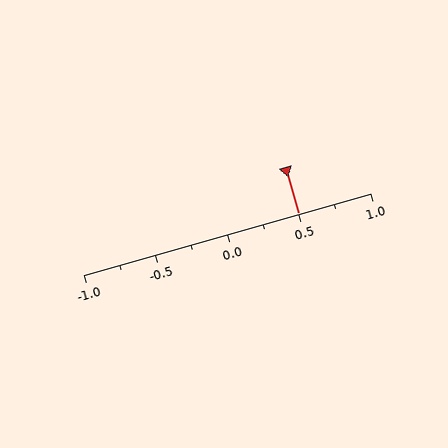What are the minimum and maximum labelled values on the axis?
The axis runs from -1.0 to 1.0.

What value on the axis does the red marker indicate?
The marker indicates approximately 0.5.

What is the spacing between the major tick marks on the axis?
The major ticks are spaced 0.5 apart.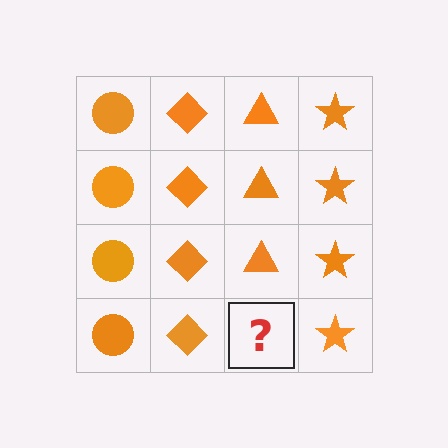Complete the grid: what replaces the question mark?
The question mark should be replaced with an orange triangle.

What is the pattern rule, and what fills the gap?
The rule is that each column has a consistent shape. The gap should be filled with an orange triangle.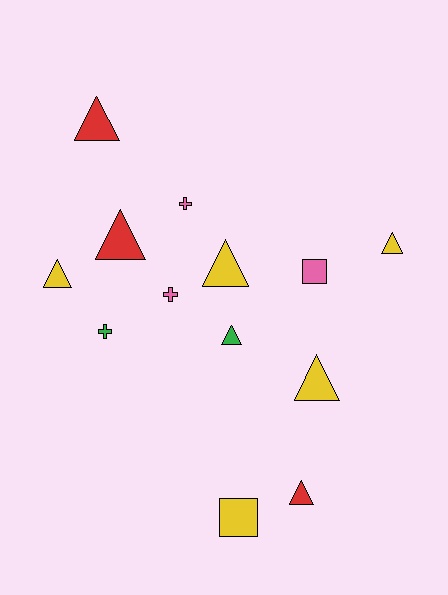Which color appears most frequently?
Yellow, with 5 objects.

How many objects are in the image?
There are 13 objects.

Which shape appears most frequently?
Triangle, with 8 objects.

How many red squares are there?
There are no red squares.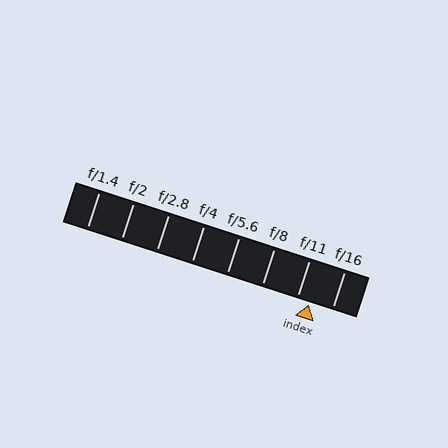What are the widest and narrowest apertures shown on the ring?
The widest aperture shown is f/1.4 and the narrowest is f/16.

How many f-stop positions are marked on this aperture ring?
There are 8 f-stop positions marked.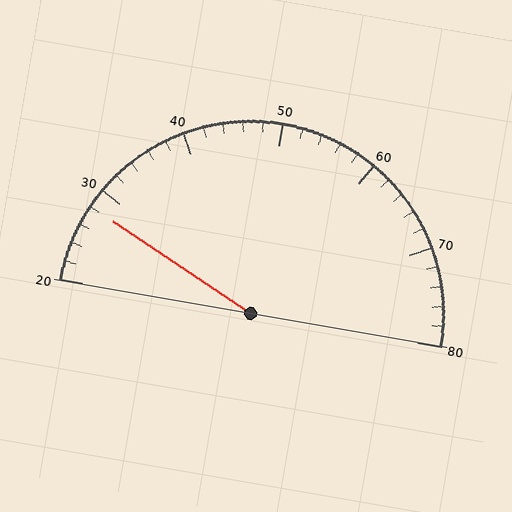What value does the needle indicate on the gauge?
The needle indicates approximately 28.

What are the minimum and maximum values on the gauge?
The gauge ranges from 20 to 80.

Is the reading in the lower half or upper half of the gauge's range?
The reading is in the lower half of the range (20 to 80).